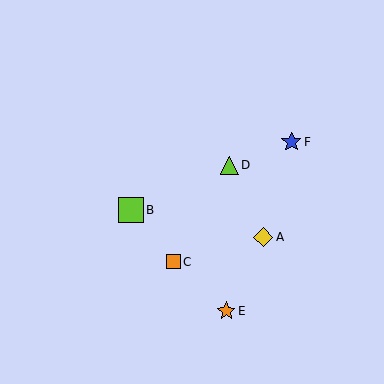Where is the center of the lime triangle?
The center of the lime triangle is at (229, 165).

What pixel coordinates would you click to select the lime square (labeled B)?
Click at (131, 210) to select the lime square B.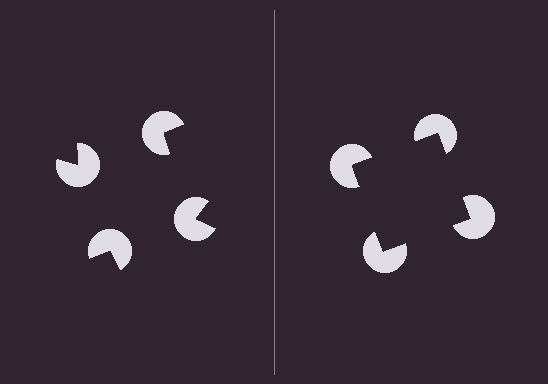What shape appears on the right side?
An illusory square.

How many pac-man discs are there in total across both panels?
8 — 4 on each side.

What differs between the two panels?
The pac-man discs are positioned identically on both sides; only the wedge orientations differ. On the right they align to a square; on the left they are misaligned.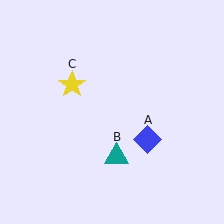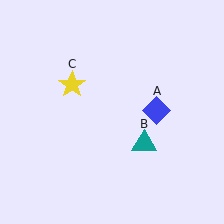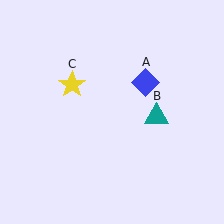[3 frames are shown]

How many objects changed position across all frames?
2 objects changed position: blue diamond (object A), teal triangle (object B).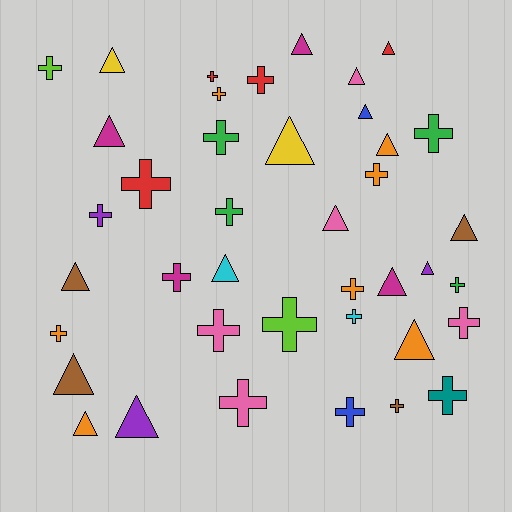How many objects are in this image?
There are 40 objects.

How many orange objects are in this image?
There are 7 orange objects.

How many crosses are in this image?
There are 22 crosses.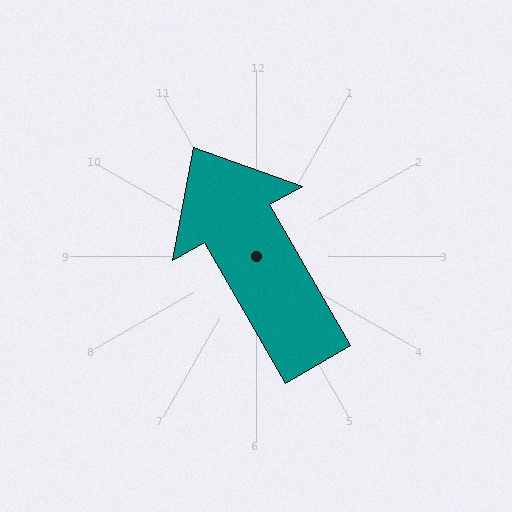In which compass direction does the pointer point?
Northwest.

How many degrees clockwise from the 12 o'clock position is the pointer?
Approximately 330 degrees.